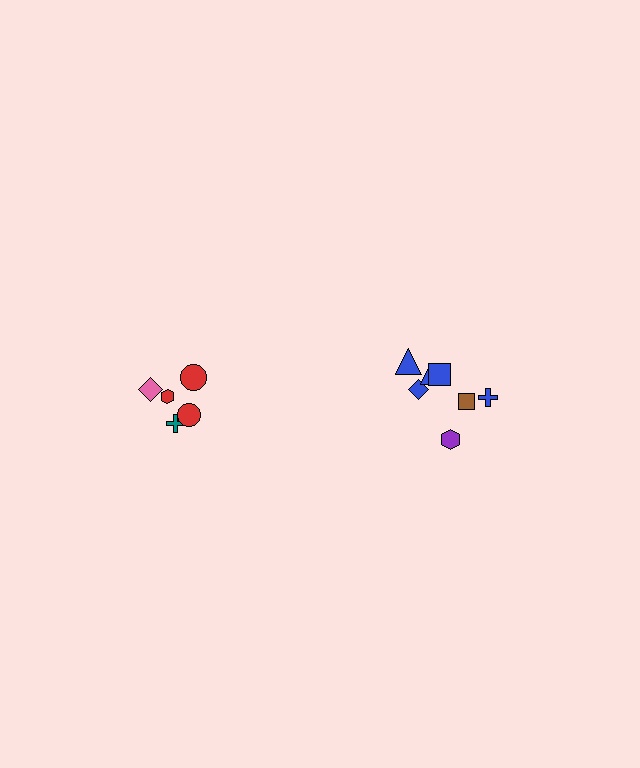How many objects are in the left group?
There are 5 objects.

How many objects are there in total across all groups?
There are 12 objects.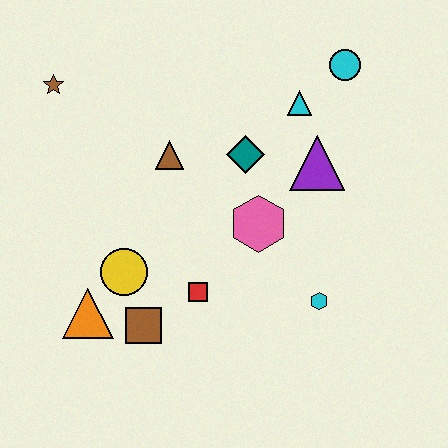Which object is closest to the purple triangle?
The cyan triangle is closest to the purple triangle.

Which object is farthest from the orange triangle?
The cyan circle is farthest from the orange triangle.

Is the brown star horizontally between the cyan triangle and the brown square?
No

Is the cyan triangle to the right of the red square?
Yes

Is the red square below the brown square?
No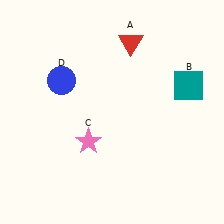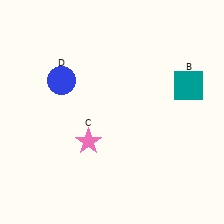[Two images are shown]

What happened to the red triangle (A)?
The red triangle (A) was removed in Image 2. It was in the top-right area of Image 1.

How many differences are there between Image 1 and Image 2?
There is 1 difference between the two images.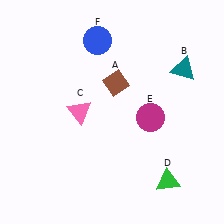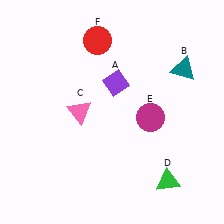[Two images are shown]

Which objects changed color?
A changed from brown to purple. F changed from blue to red.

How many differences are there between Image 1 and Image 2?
There are 2 differences between the two images.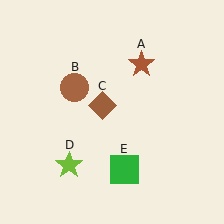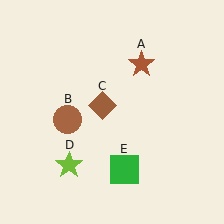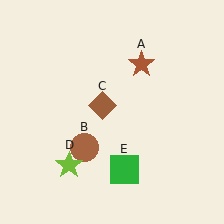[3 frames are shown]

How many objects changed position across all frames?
1 object changed position: brown circle (object B).